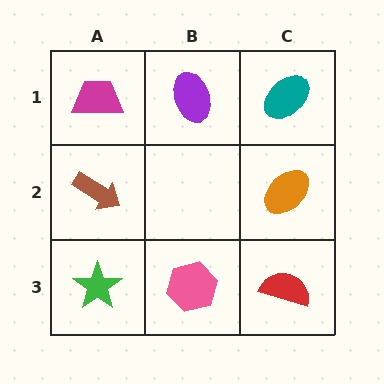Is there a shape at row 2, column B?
No, that cell is empty.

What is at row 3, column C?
A red semicircle.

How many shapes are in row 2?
2 shapes.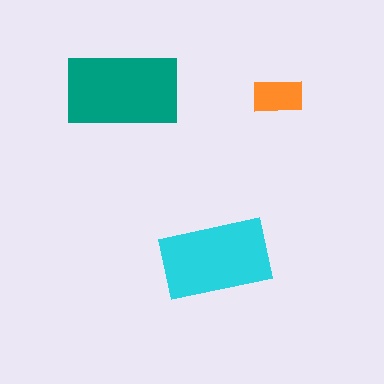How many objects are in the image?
There are 3 objects in the image.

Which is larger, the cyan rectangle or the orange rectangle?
The cyan one.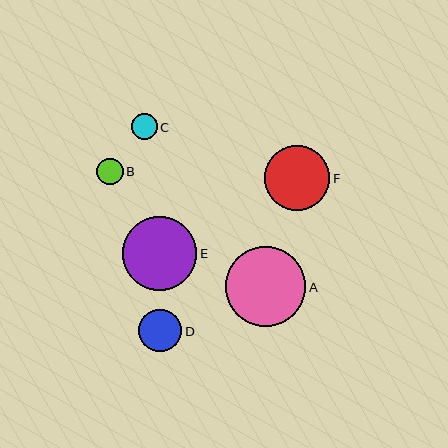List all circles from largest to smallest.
From largest to smallest: A, E, F, D, B, C.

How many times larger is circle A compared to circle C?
Circle A is approximately 3.1 times the size of circle C.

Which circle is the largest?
Circle A is the largest with a size of approximately 80 pixels.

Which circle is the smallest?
Circle C is the smallest with a size of approximately 26 pixels.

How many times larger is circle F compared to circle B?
Circle F is approximately 2.5 times the size of circle B.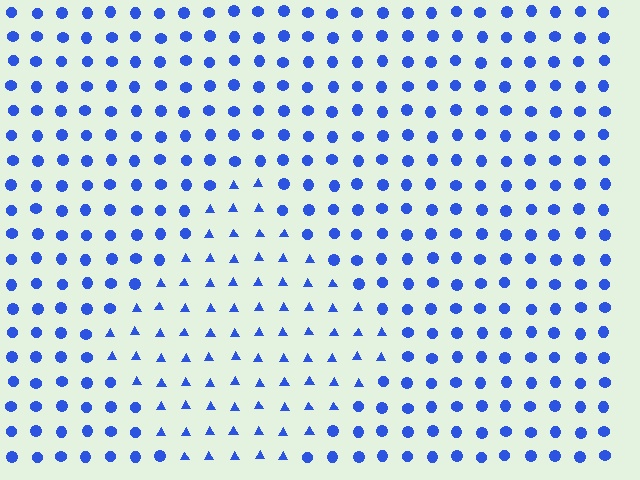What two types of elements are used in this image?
The image uses triangles inside the diamond region and circles outside it.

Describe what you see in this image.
The image is filled with small blue elements arranged in a uniform grid. A diamond-shaped region contains triangles, while the surrounding area contains circles. The boundary is defined purely by the change in element shape.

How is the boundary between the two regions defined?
The boundary is defined by a change in element shape: triangles inside vs. circles outside. All elements share the same color and spacing.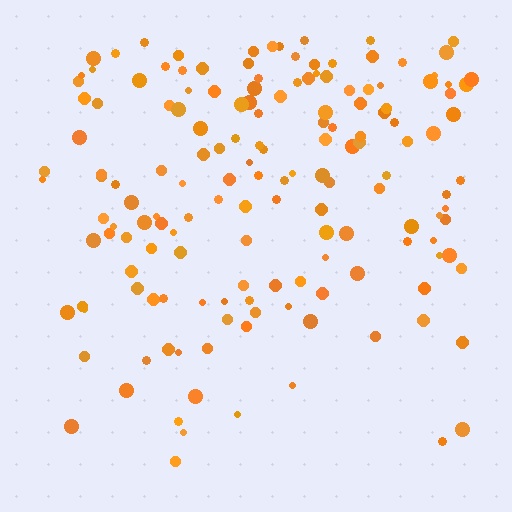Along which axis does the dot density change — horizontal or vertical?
Vertical.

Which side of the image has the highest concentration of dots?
The top.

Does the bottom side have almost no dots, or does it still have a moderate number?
Still a moderate number, just noticeably fewer than the top.